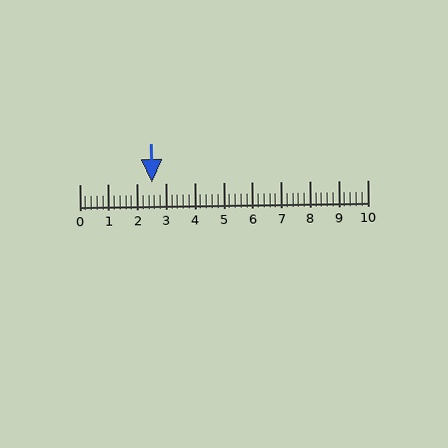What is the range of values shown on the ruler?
The ruler shows values from 0 to 10.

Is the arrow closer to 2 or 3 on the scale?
The arrow is closer to 3.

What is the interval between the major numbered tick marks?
The major tick marks are spaced 1 units apart.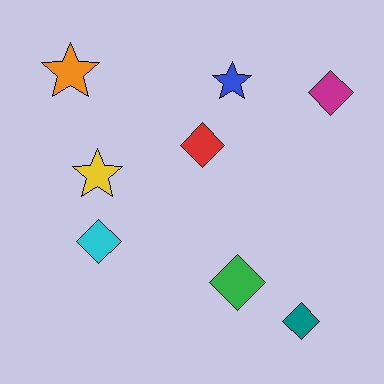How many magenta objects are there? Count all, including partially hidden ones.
There is 1 magenta object.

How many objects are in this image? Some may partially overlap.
There are 8 objects.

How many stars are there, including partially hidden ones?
There are 3 stars.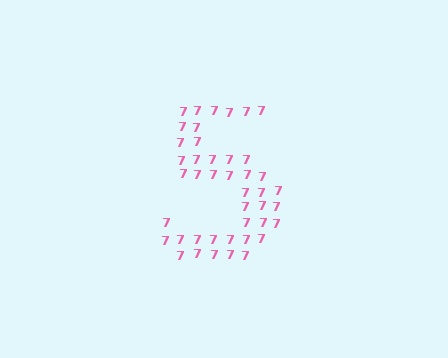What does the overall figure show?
The overall figure shows the digit 5.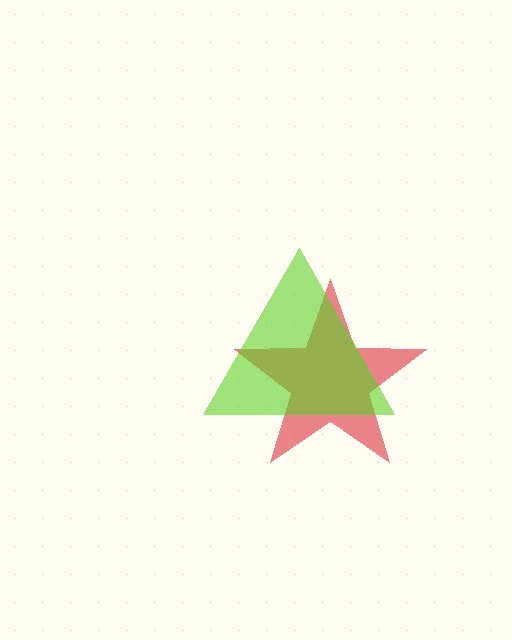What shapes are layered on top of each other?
The layered shapes are: a red star, a lime triangle.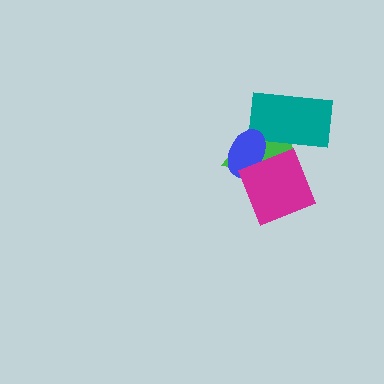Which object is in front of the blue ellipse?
The magenta diamond is in front of the blue ellipse.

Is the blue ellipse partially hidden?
Yes, it is partially covered by another shape.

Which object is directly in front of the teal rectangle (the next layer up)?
The blue ellipse is directly in front of the teal rectangle.